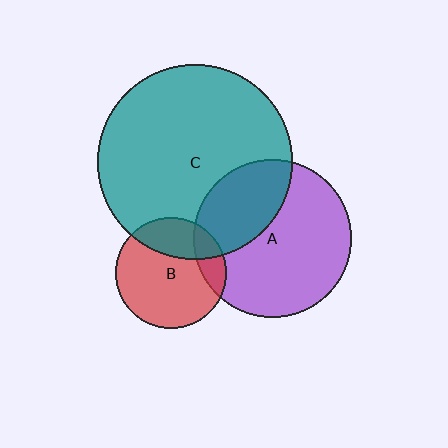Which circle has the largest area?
Circle C (teal).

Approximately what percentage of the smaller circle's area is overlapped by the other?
Approximately 15%.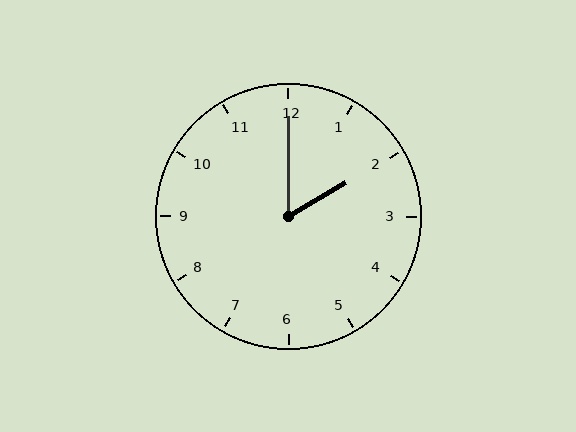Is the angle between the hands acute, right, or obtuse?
It is acute.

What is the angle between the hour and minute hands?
Approximately 60 degrees.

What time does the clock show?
2:00.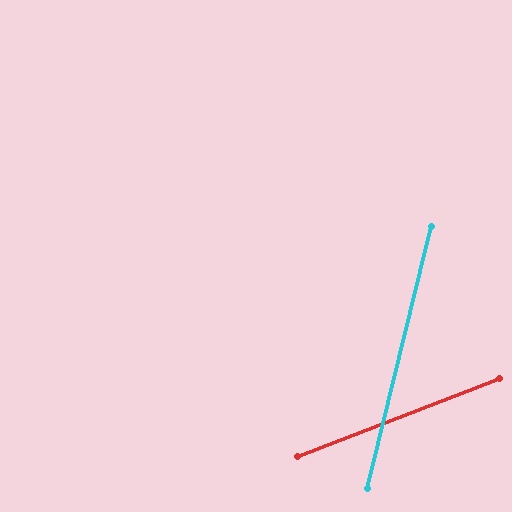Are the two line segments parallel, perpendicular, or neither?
Neither parallel nor perpendicular — they differ by about 55°.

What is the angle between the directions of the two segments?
Approximately 55 degrees.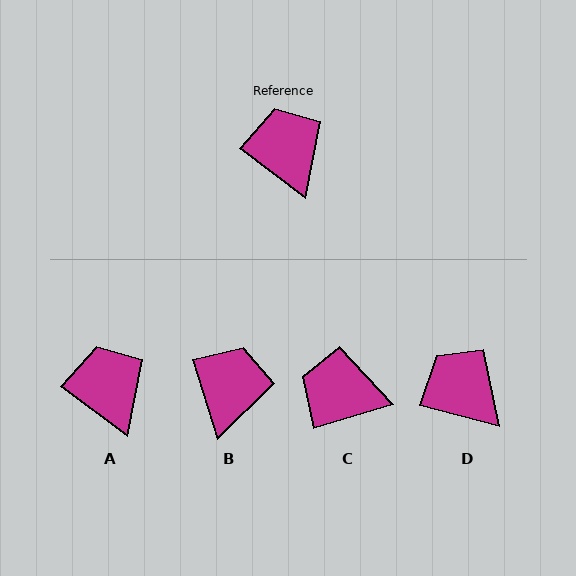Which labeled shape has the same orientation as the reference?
A.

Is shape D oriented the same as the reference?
No, it is off by about 22 degrees.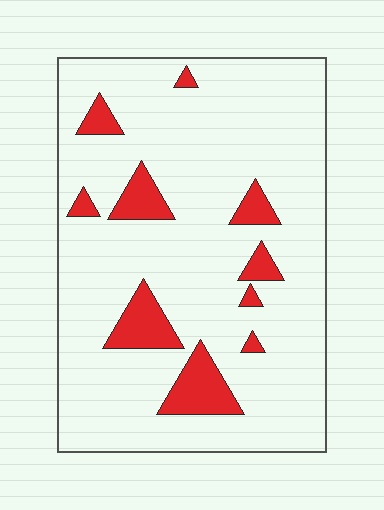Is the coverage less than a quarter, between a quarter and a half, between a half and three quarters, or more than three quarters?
Less than a quarter.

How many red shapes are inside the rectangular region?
10.